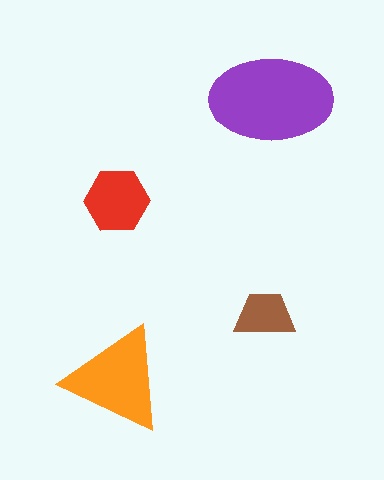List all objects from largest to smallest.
The purple ellipse, the orange triangle, the red hexagon, the brown trapezoid.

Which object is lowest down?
The orange triangle is bottommost.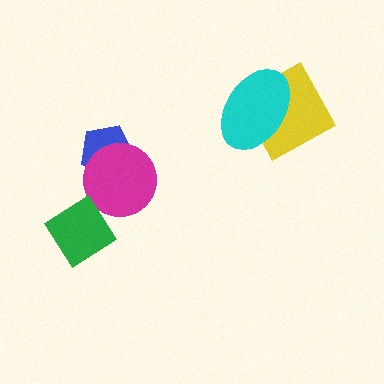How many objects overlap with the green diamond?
1 object overlaps with the green diamond.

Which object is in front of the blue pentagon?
The magenta circle is in front of the blue pentagon.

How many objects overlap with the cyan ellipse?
1 object overlaps with the cyan ellipse.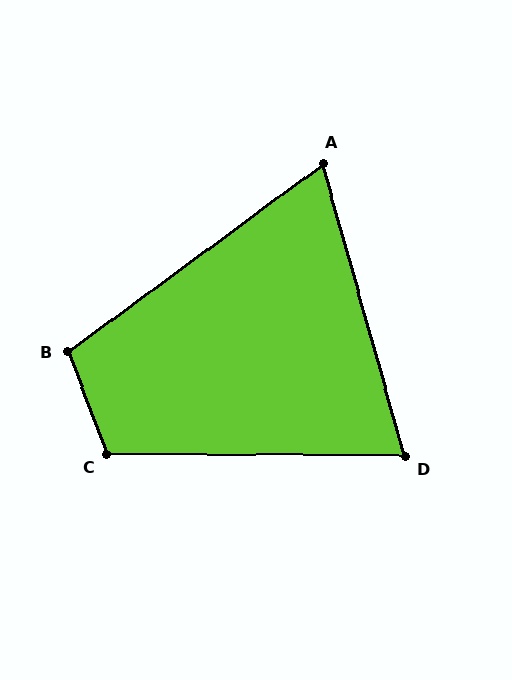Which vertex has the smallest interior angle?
A, at approximately 69 degrees.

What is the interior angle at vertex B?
Approximately 106 degrees (obtuse).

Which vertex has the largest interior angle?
C, at approximately 111 degrees.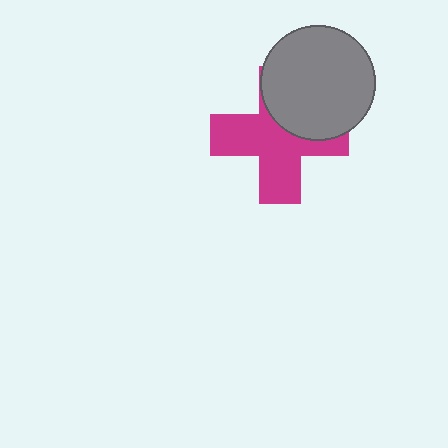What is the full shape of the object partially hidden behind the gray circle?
The partially hidden object is a magenta cross.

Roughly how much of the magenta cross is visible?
About half of it is visible (roughly 63%).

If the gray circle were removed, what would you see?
You would see the complete magenta cross.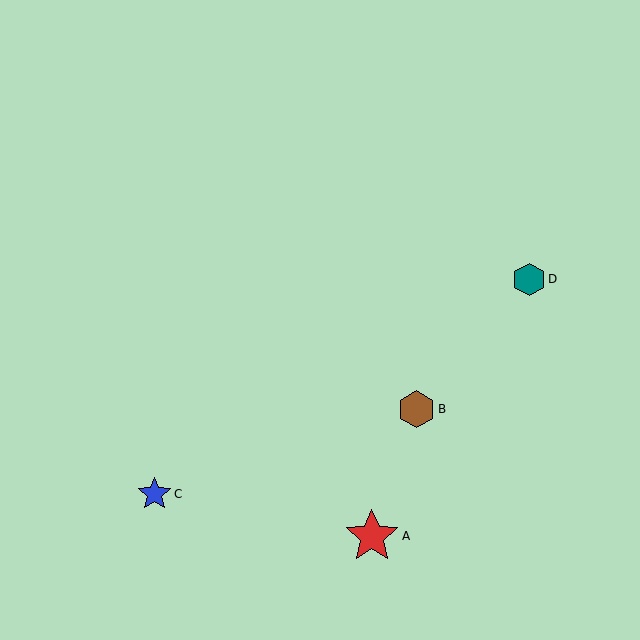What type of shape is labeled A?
Shape A is a red star.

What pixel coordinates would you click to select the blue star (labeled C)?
Click at (154, 494) to select the blue star C.